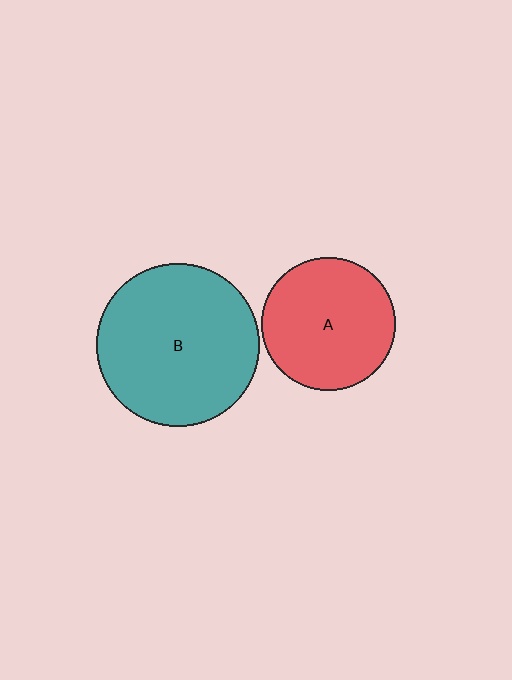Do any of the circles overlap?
No, none of the circles overlap.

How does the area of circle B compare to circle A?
Approximately 1.5 times.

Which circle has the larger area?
Circle B (teal).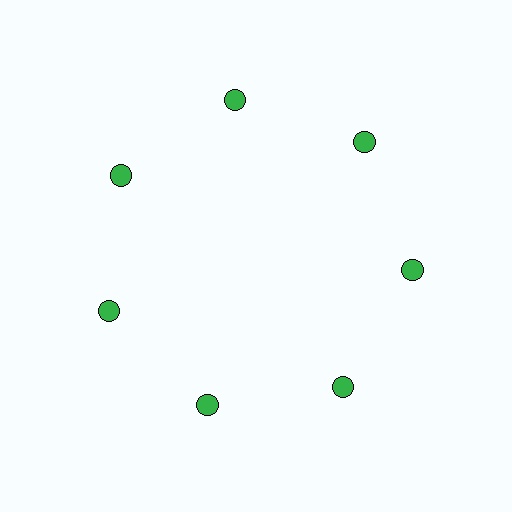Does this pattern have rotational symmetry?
Yes, this pattern has 7-fold rotational symmetry. It looks the same after rotating 51 degrees around the center.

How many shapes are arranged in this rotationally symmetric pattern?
There are 7 shapes, arranged in 7 groups of 1.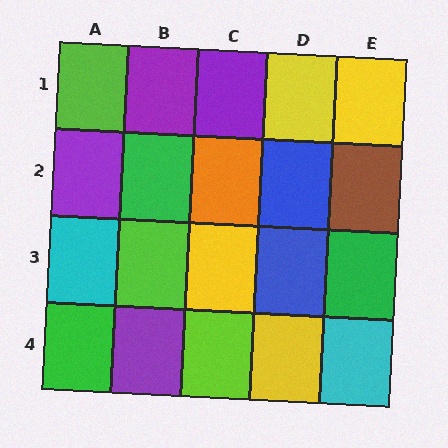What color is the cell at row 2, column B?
Green.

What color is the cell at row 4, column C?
Lime.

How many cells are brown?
1 cell is brown.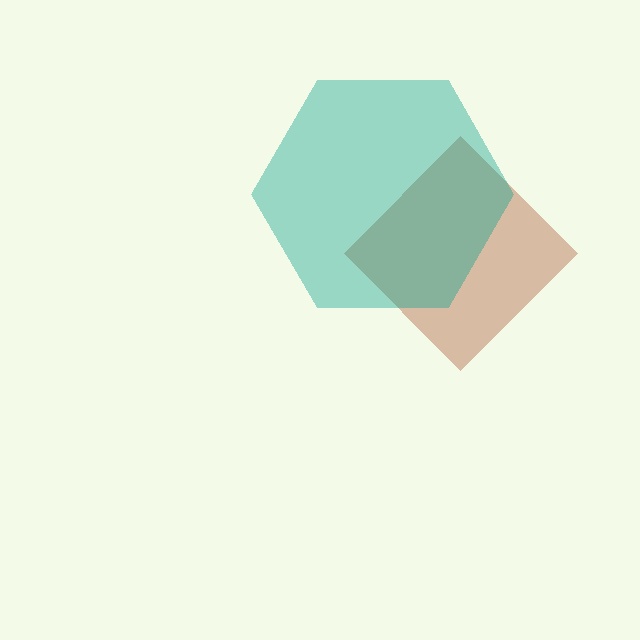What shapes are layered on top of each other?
The layered shapes are: a brown diamond, a teal hexagon.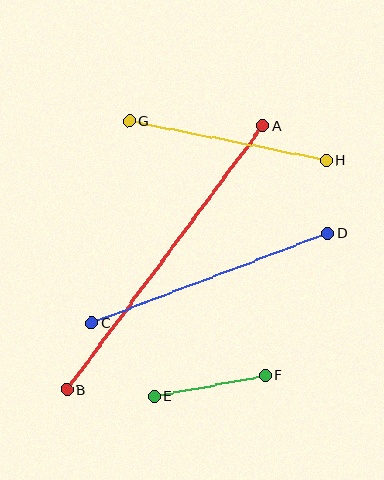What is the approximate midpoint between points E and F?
The midpoint is at approximately (210, 386) pixels.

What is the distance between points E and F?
The distance is approximately 114 pixels.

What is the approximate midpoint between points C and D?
The midpoint is at approximately (210, 278) pixels.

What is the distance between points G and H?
The distance is approximately 201 pixels.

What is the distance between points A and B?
The distance is approximately 329 pixels.